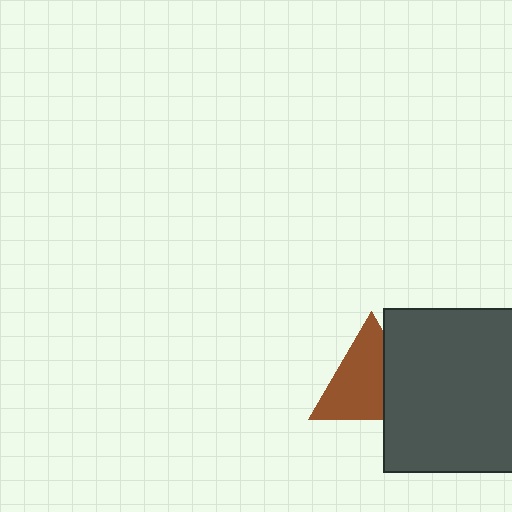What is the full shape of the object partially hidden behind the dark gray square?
The partially hidden object is a brown triangle.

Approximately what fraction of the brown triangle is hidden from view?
Roughly 32% of the brown triangle is hidden behind the dark gray square.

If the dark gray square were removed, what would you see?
You would see the complete brown triangle.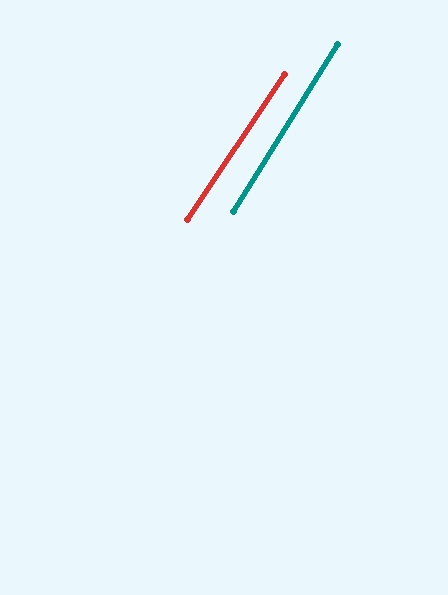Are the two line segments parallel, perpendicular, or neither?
Parallel — their directions differ by only 1.8°.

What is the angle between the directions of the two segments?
Approximately 2 degrees.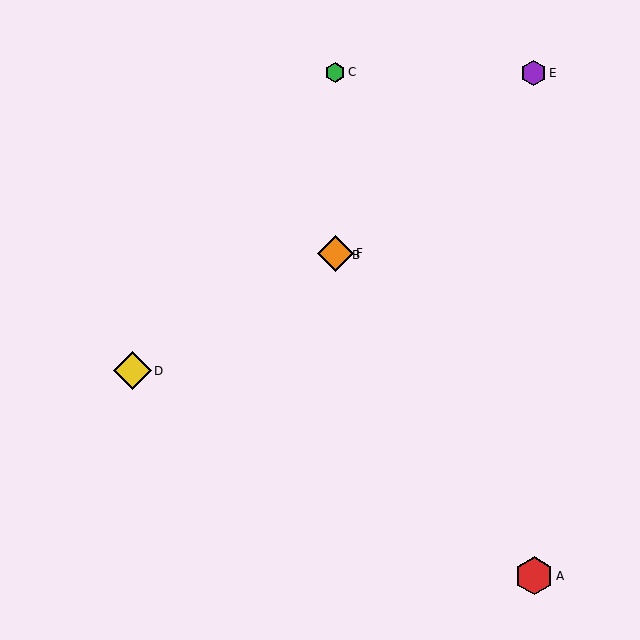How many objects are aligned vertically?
3 objects (B, C, F) are aligned vertically.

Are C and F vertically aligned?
Yes, both are at x≈335.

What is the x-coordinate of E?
Object E is at x≈534.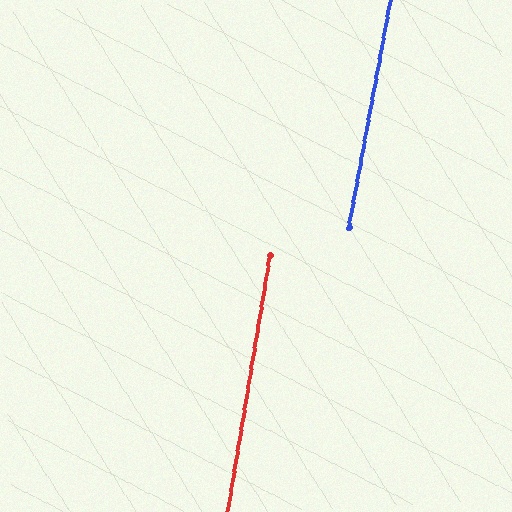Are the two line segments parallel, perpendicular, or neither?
Parallel — their directions differ by only 1.1°.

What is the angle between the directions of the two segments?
Approximately 1 degree.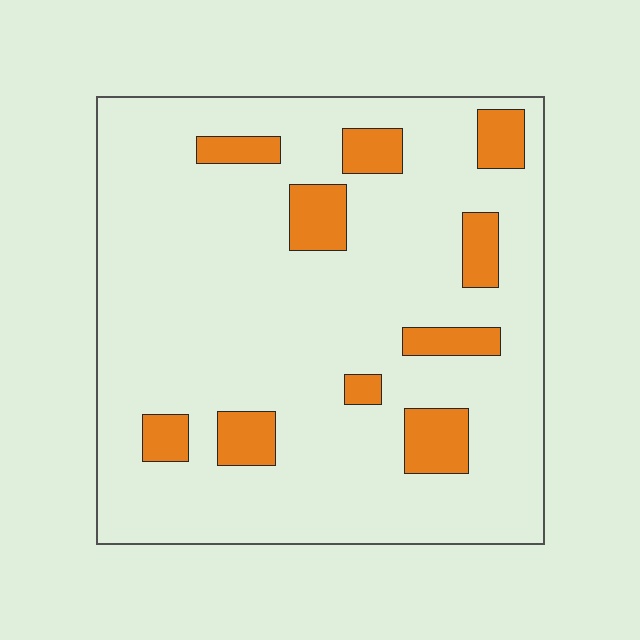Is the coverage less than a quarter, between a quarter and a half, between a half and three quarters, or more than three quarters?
Less than a quarter.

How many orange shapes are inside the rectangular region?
10.